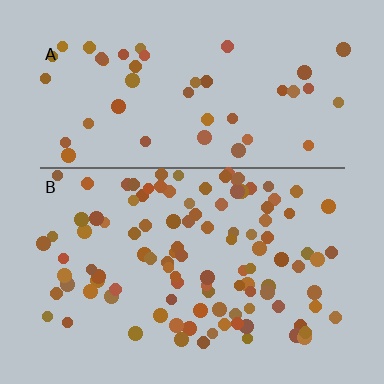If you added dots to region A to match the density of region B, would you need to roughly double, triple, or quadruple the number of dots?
Approximately double.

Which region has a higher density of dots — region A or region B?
B (the bottom).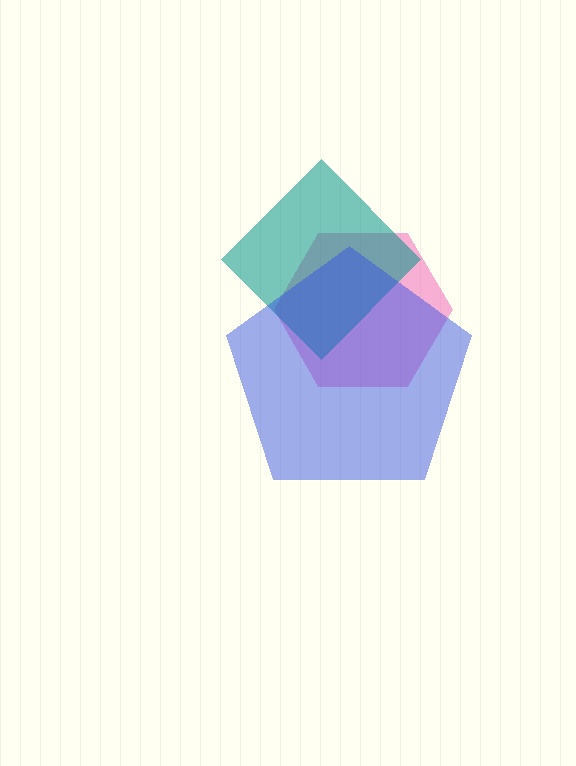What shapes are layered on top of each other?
The layered shapes are: a pink hexagon, a teal diamond, a blue pentagon.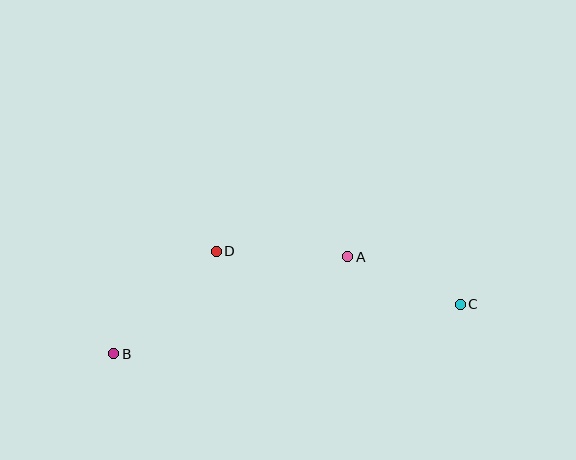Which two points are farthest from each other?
Points B and C are farthest from each other.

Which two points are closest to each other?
Points A and C are closest to each other.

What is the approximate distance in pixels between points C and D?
The distance between C and D is approximately 250 pixels.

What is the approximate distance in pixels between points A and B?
The distance between A and B is approximately 253 pixels.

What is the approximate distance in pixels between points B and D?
The distance between B and D is approximately 145 pixels.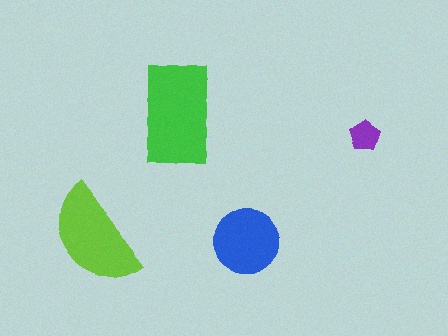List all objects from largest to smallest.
The green rectangle, the lime semicircle, the blue circle, the purple pentagon.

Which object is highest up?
The green rectangle is topmost.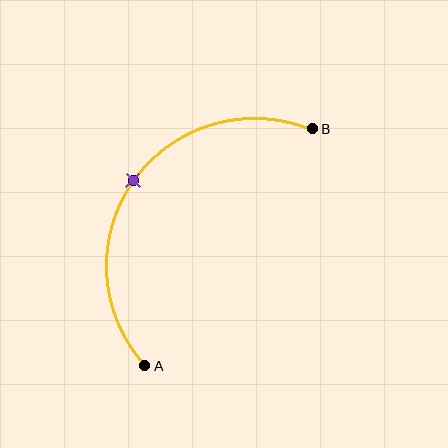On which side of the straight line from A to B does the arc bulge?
The arc bulges above and to the left of the straight line connecting A and B.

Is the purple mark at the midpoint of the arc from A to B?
Yes. The purple mark lies on the arc at equal arc-length from both A and B — it is the arc midpoint.